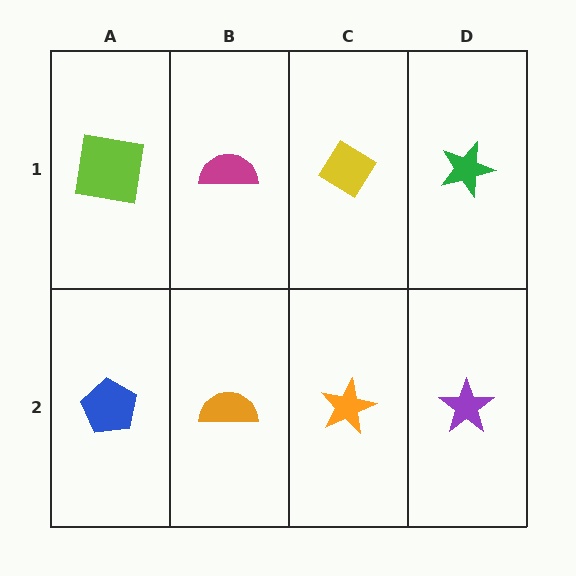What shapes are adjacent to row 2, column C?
A yellow diamond (row 1, column C), an orange semicircle (row 2, column B), a purple star (row 2, column D).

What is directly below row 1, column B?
An orange semicircle.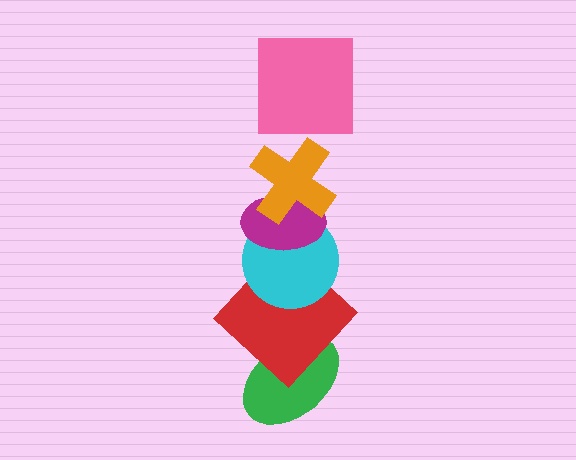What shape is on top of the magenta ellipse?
The orange cross is on top of the magenta ellipse.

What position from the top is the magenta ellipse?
The magenta ellipse is 3rd from the top.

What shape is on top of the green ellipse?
The red diamond is on top of the green ellipse.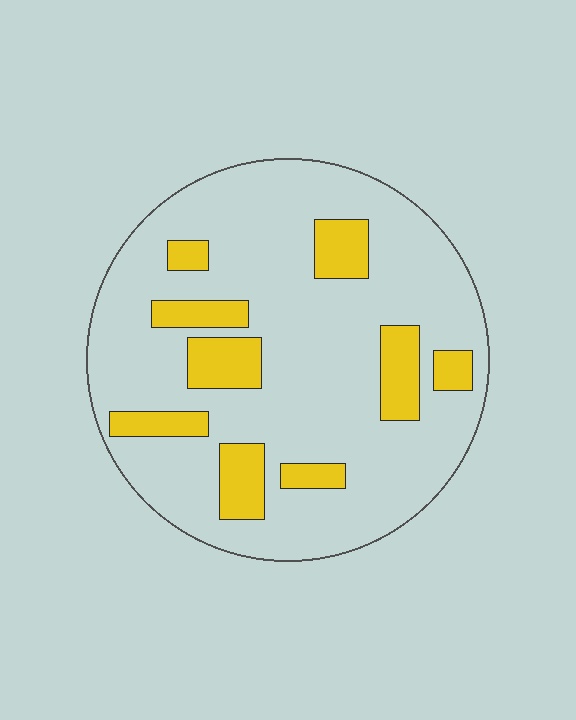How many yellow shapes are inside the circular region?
9.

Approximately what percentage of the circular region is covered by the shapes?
Approximately 20%.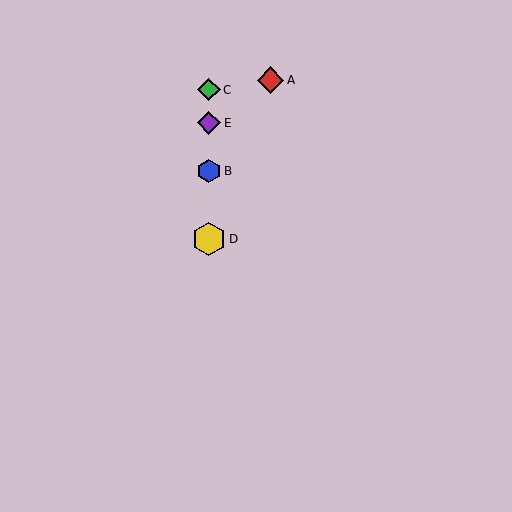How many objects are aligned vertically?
4 objects (B, C, D, E) are aligned vertically.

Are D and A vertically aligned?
No, D is at x≈209 and A is at x≈271.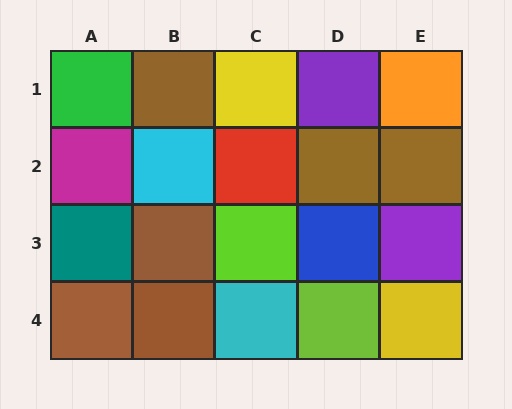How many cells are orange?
1 cell is orange.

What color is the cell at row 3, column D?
Blue.